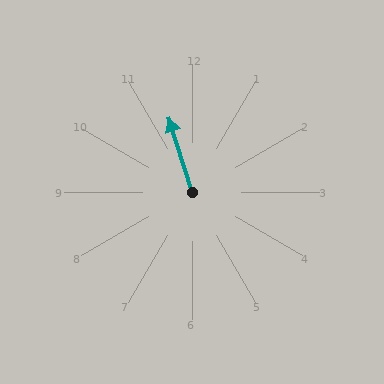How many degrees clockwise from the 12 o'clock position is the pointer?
Approximately 342 degrees.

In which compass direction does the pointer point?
North.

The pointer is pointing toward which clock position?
Roughly 11 o'clock.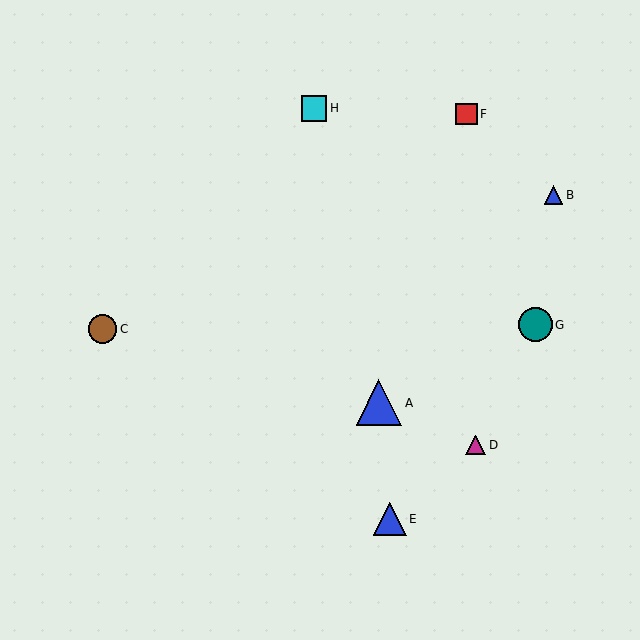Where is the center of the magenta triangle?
The center of the magenta triangle is at (476, 445).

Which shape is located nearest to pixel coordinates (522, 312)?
The teal circle (labeled G) at (535, 325) is nearest to that location.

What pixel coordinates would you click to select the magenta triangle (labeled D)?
Click at (476, 445) to select the magenta triangle D.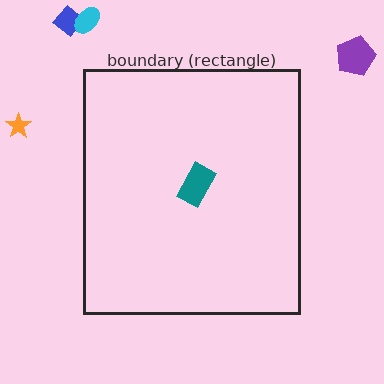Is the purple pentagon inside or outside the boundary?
Outside.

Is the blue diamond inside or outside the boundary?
Outside.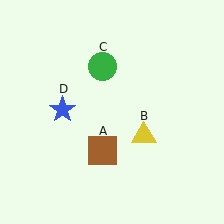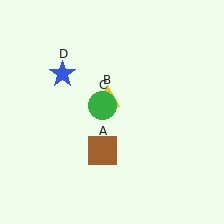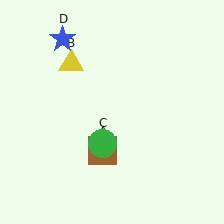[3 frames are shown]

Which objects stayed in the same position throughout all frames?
Brown square (object A) remained stationary.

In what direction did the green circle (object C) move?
The green circle (object C) moved down.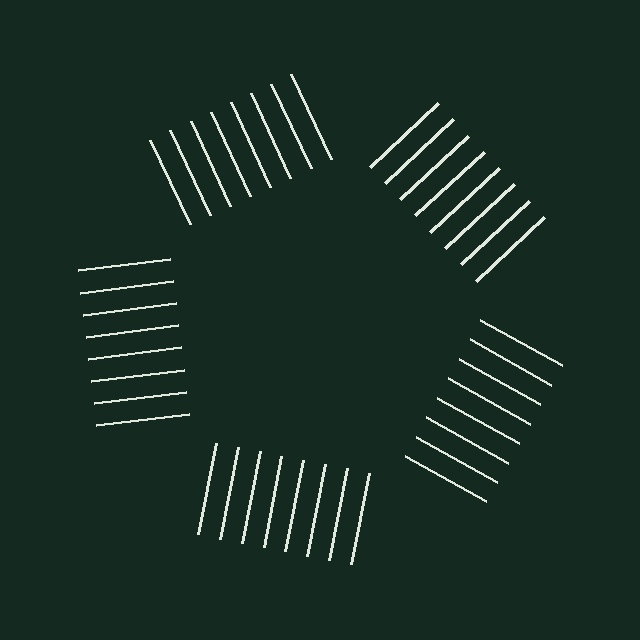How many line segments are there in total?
40 — 8 along each of the 5 edges.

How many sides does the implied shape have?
5 sides — the line-ends trace a pentagon.